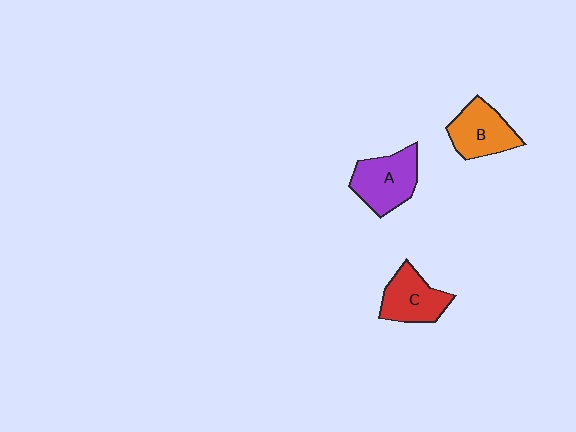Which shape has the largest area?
Shape A (purple).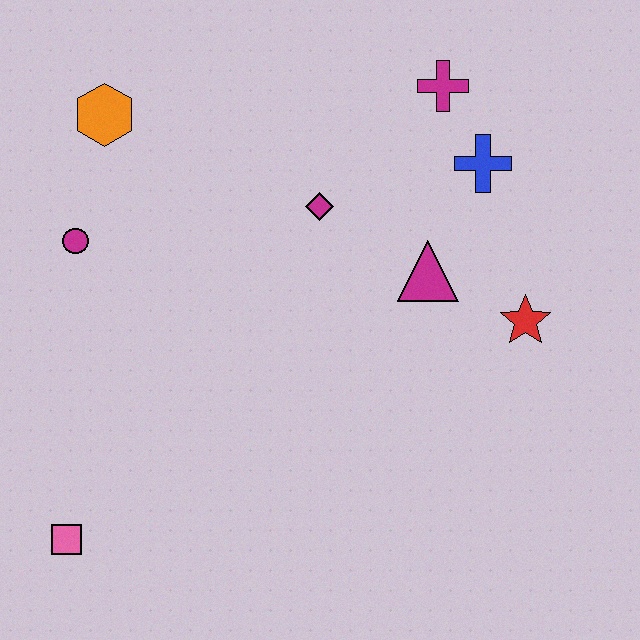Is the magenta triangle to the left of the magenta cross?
Yes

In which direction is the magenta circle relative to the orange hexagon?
The magenta circle is below the orange hexagon.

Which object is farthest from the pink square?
The magenta cross is farthest from the pink square.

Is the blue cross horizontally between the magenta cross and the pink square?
No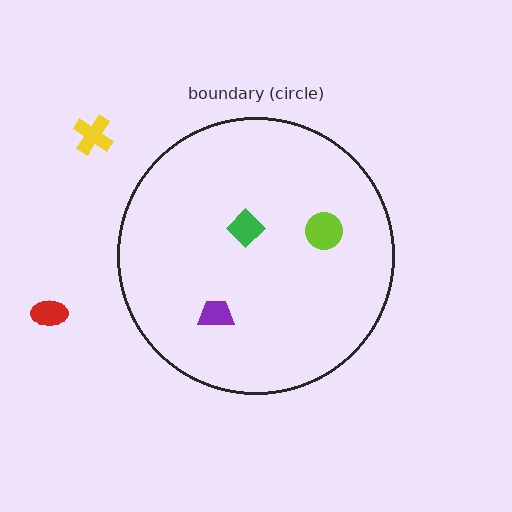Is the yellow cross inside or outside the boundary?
Outside.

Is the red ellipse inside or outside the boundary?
Outside.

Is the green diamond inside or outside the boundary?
Inside.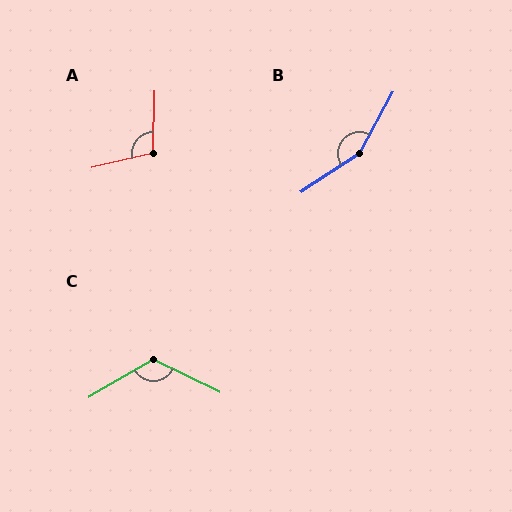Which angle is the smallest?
A, at approximately 105 degrees.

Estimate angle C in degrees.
Approximately 124 degrees.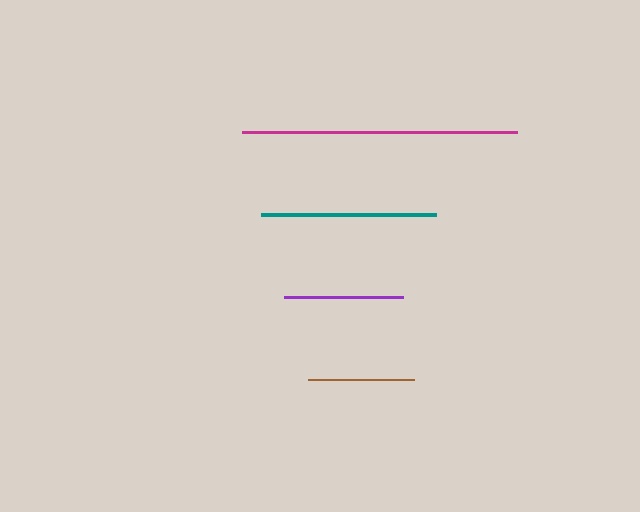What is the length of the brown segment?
The brown segment is approximately 106 pixels long.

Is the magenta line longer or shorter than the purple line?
The magenta line is longer than the purple line.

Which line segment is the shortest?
The brown line is the shortest at approximately 106 pixels.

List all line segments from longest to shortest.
From longest to shortest: magenta, teal, purple, brown.